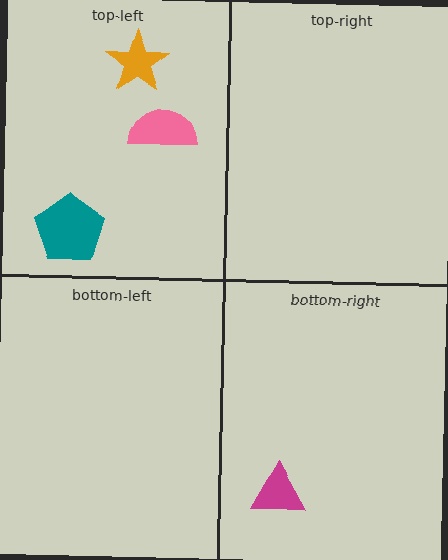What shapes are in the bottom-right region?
The magenta triangle.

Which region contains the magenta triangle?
The bottom-right region.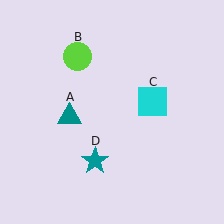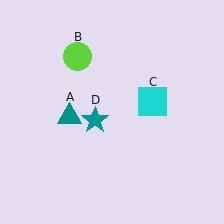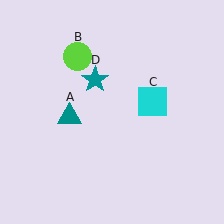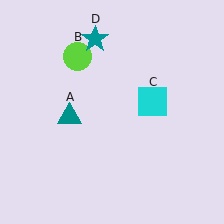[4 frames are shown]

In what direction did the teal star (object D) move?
The teal star (object D) moved up.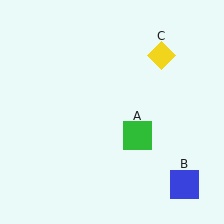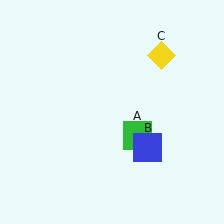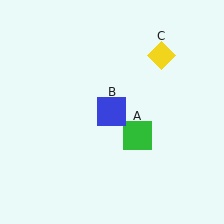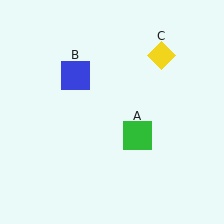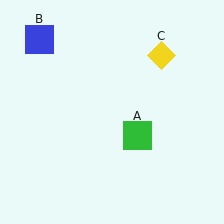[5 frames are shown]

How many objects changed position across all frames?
1 object changed position: blue square (object B).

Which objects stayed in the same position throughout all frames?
Green square (object A) and yellow diamond (object C) remained stationary.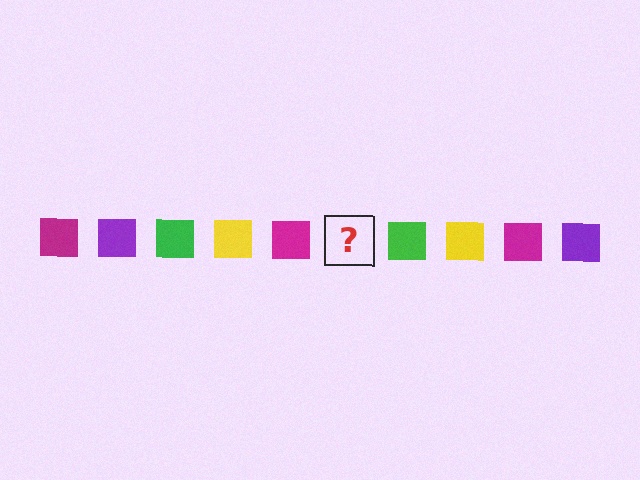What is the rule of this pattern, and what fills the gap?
The rule is that the pattern cycles through magenta, purple, green, yellow squares. The gap should be filled with a purple square.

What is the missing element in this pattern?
The missing element is a purple square.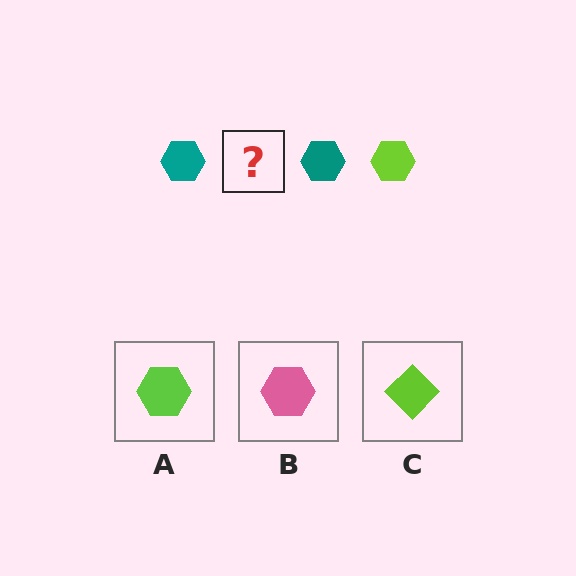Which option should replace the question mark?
Option A.